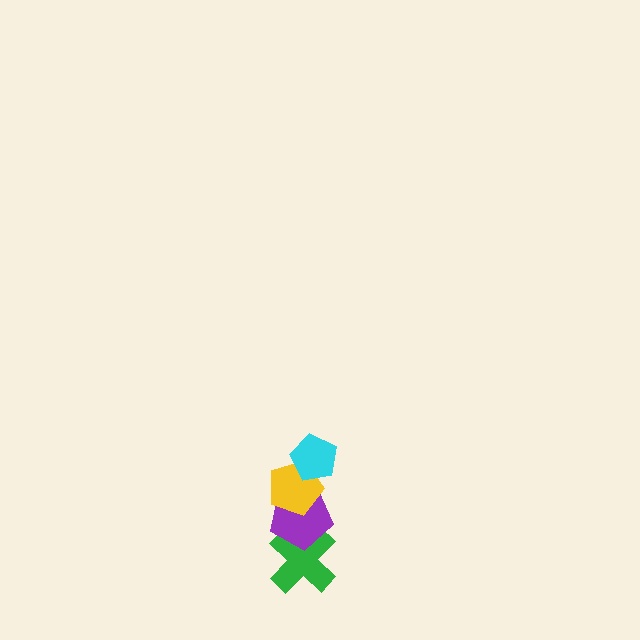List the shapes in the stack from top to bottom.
From top to bottom: the cyan pentagon, the yellow pentagon, the purple pentagon, the green cross.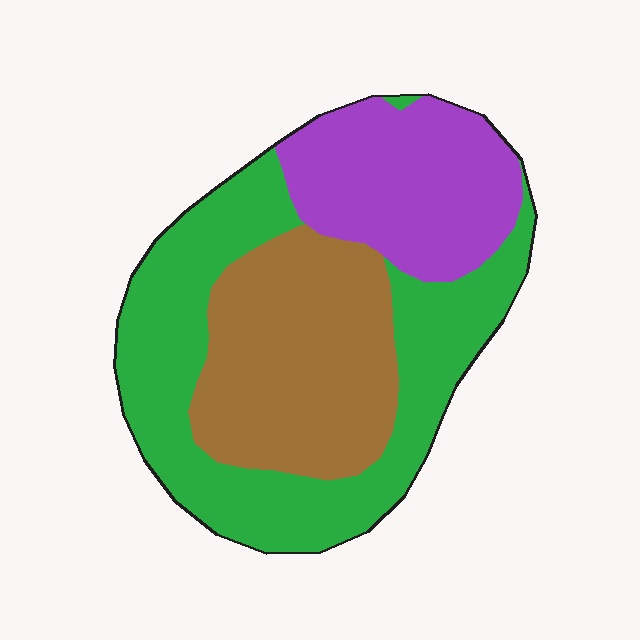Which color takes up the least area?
Purple, at roughly 25%.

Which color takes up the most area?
Green, at roughly 45%.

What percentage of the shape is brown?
Brown takes up between a sixth and a third of the shape.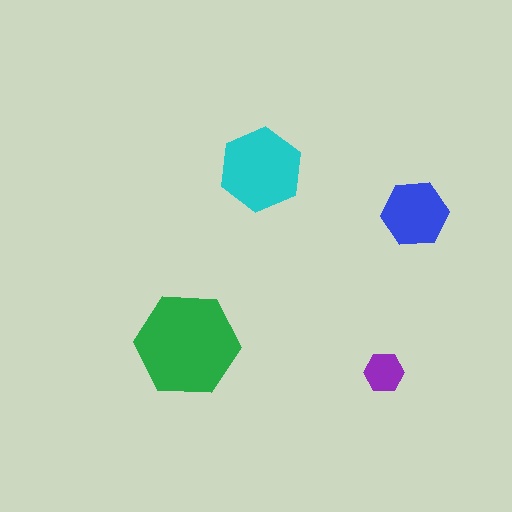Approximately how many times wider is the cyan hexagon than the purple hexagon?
About 2 times wider.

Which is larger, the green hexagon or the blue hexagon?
The green one.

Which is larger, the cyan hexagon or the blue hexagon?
The cyan one.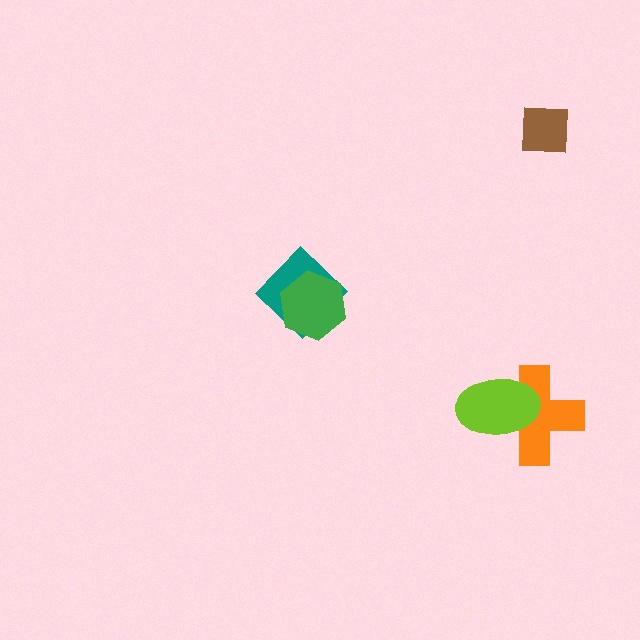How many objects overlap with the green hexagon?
1 object overlaps with the green hexagon.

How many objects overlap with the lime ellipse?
1 object overlaps with the lime ellipse.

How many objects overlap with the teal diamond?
1 object overlaps with the teal diamond.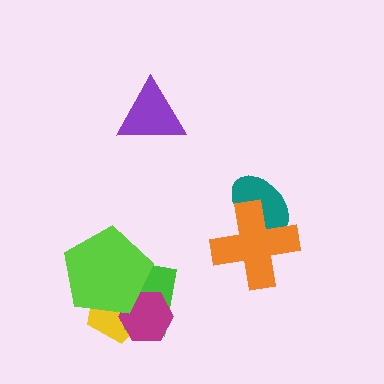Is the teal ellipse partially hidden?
Yes, it is partially covered by another shape.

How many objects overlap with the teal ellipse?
1 object overlaps with the teal ellipse.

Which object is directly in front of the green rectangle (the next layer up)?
The magenta hexagon is directly in front of the green rectangle.